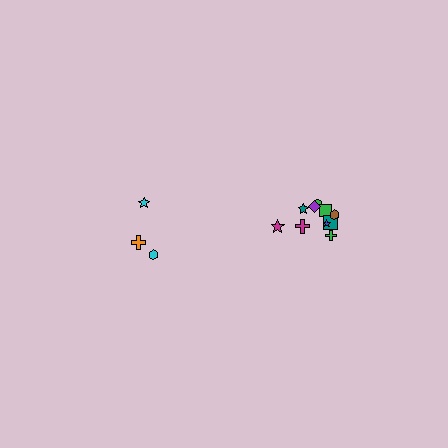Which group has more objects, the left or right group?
The right group.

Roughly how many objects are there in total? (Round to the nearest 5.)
Roughly 15 objects in total.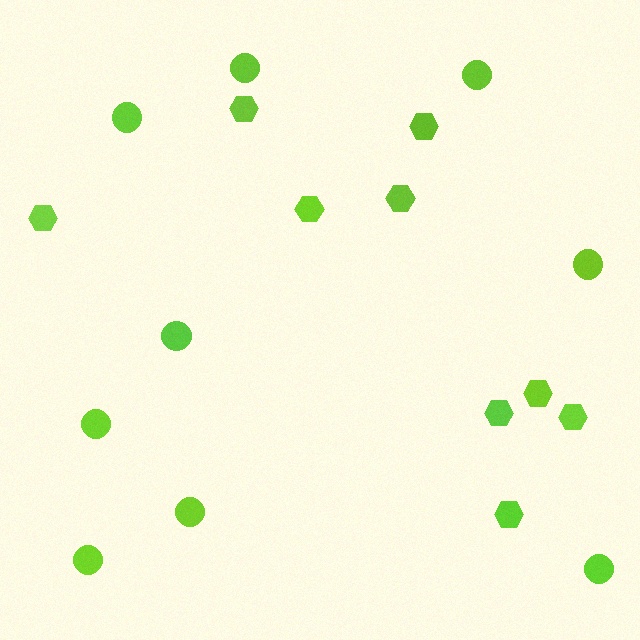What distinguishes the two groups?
There are 2 groups: one group of circles (9) and one group of hexagons (9).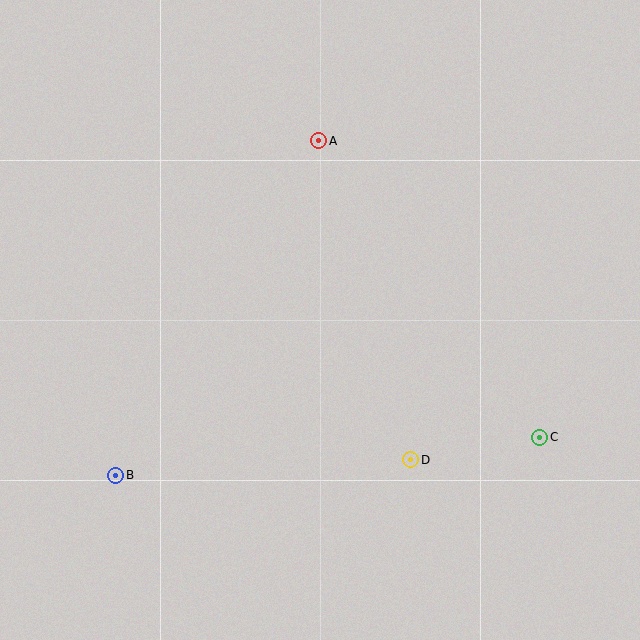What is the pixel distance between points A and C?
The distance between A and C is 370 pixels.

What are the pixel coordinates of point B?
Point B is at (116, 475).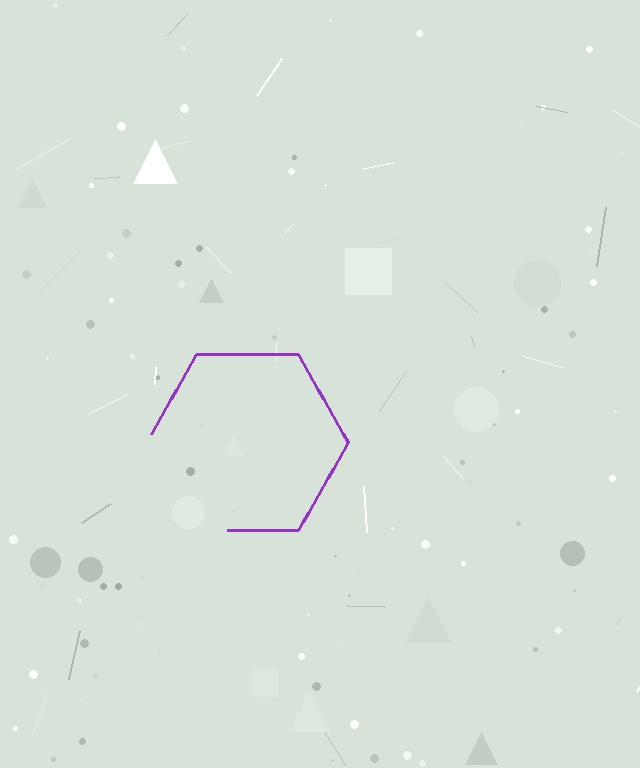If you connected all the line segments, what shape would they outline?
They would outline a hexagon.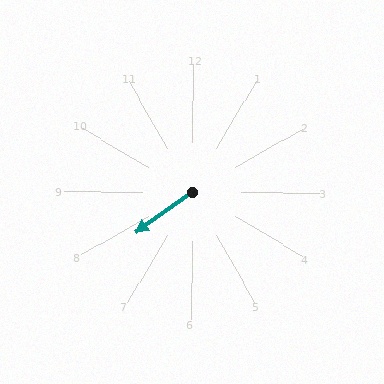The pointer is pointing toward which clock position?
Roughly 8 o'clock.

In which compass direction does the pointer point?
Southwest.